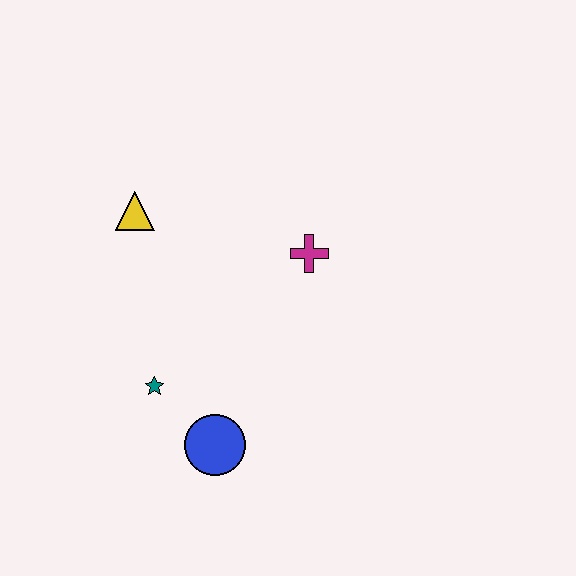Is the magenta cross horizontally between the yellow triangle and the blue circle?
No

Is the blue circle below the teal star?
Yes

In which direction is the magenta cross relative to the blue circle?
The magenta cross is above the blue circle.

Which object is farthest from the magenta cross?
The blue circle is farthest from the magenta cross.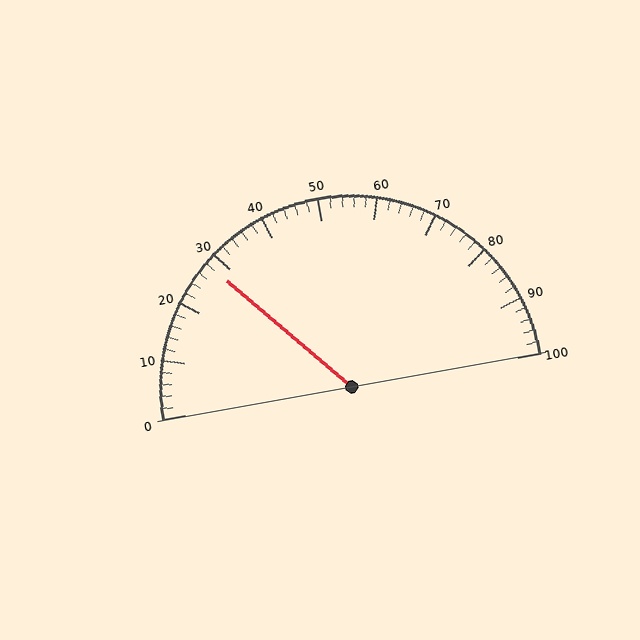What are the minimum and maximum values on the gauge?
The gauge ranges from 0 to 100.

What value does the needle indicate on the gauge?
The needle indicates approximately 28.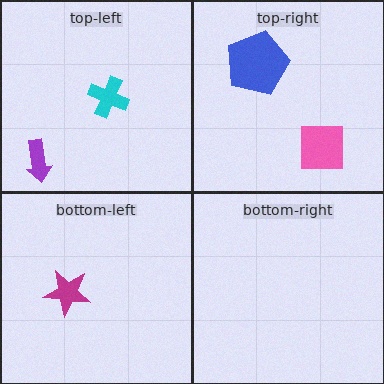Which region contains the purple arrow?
The top-left region.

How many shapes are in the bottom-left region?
1.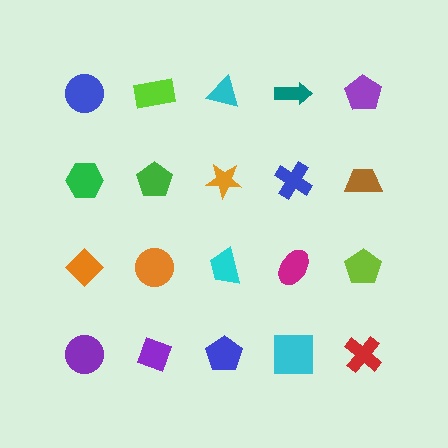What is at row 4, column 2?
A purple diamond.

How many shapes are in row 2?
5 shapes.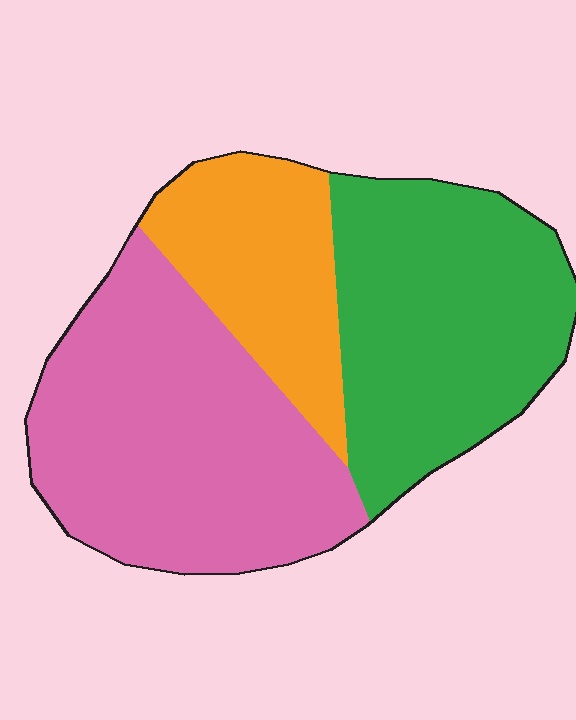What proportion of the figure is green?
Green covers about 35% of the figure.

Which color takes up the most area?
Pink, at roughly 45%.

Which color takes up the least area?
Orange, at roughly 20%.